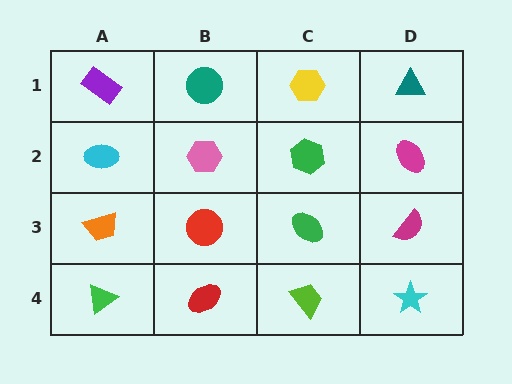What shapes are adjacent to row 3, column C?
A green hexagon (row 2, column C), a lime trapezoid (row 4, column C), a red circle (row 3, column B), a magenta semicircle (row 3, column D).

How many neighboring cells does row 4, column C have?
3.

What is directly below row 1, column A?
A cyan ellipse.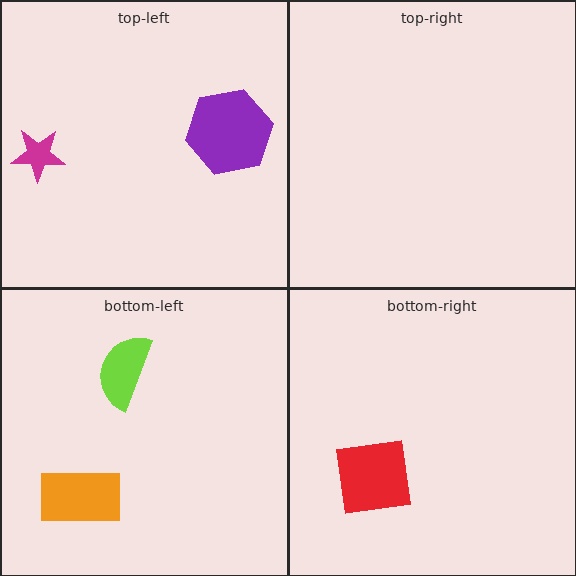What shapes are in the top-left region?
The magenta star, the purple hexagon.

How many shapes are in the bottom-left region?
2.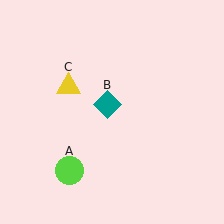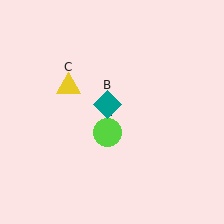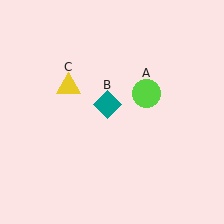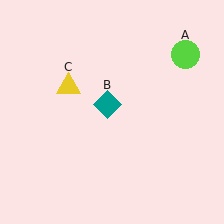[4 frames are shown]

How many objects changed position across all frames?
1 object changed position: lime circle (object A).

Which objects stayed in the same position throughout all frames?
Teal diamond (object B) and yellow triangle (object C) remained stationary.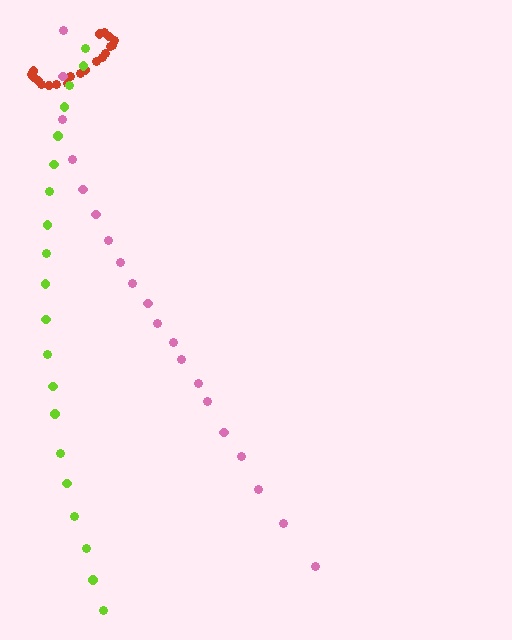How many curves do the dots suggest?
There are 3 distinct paths.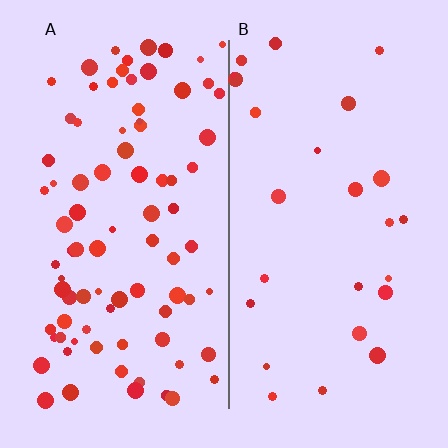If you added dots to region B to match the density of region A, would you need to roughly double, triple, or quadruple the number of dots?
Approximately triple.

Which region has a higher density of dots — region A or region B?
A (the left).